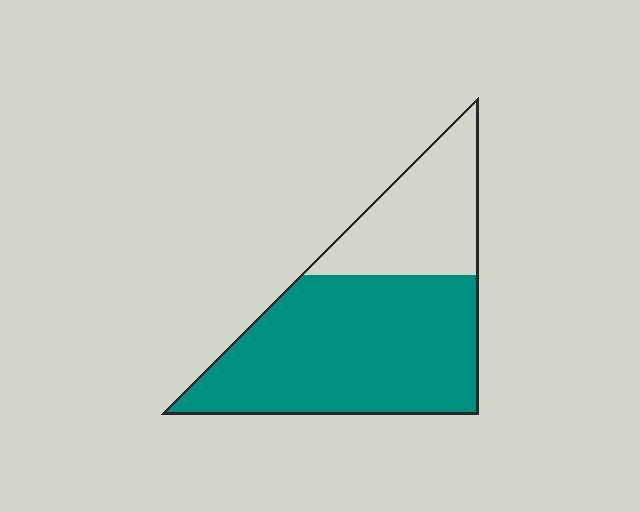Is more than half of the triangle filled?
Yes.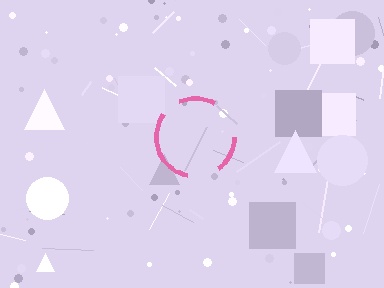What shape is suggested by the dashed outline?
The dashed outline suggests a circle.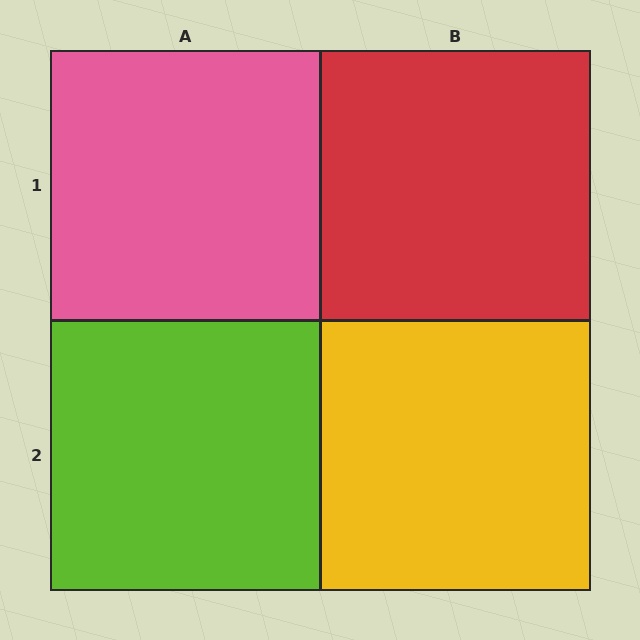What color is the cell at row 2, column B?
Yellow.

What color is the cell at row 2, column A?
Lime.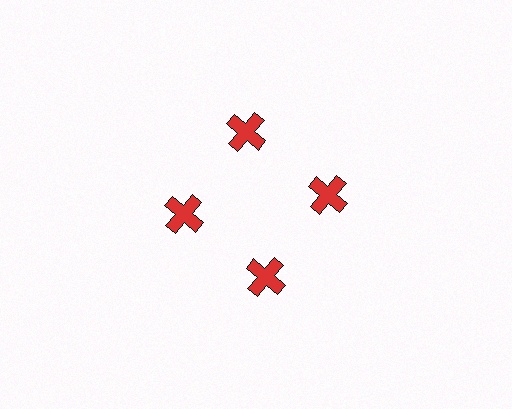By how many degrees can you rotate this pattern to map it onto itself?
The pattern maps onto itself every 90 degrees of rotation.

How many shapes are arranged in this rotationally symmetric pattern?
There are 4 shapes, arranged in 4 groups of 1.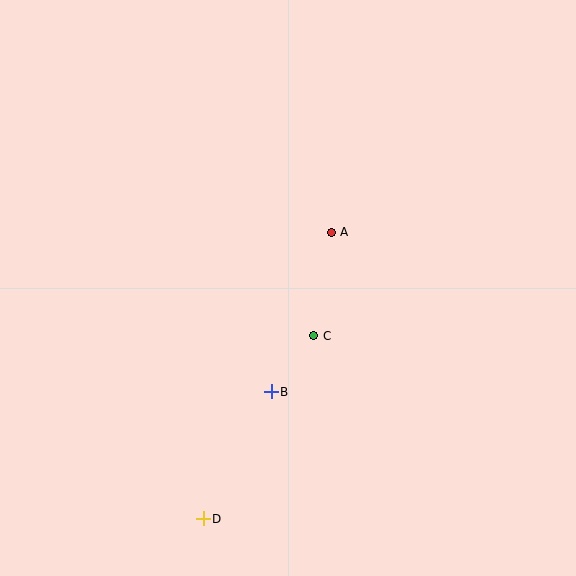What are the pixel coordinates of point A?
Point A is at (331, 232).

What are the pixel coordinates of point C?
Point C is at (314, 336).